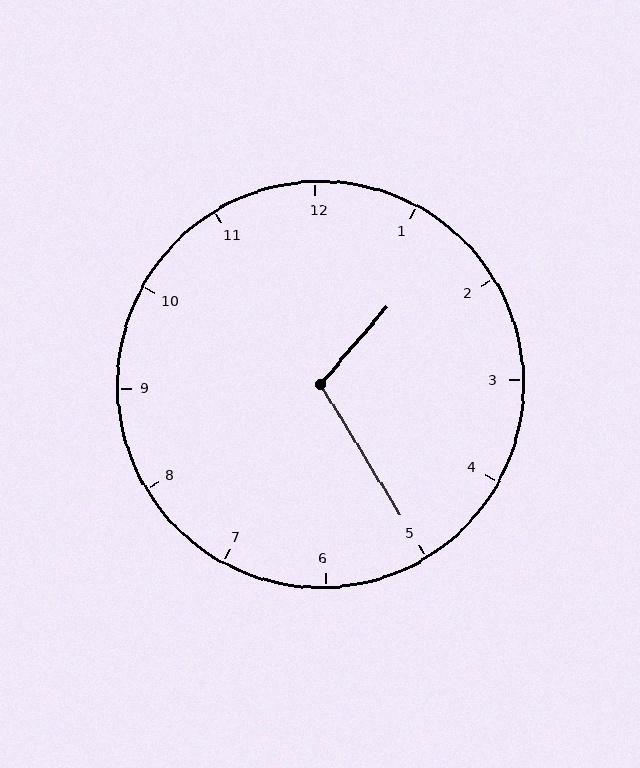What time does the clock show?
1:25.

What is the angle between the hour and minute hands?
Approximately 108 degrees.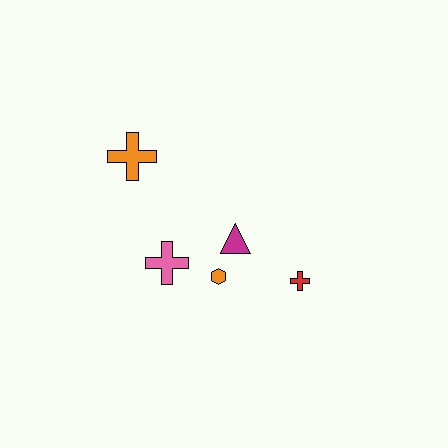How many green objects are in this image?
There are no green objects.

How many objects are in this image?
There are 5 objects.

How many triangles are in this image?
There is 1 triangle.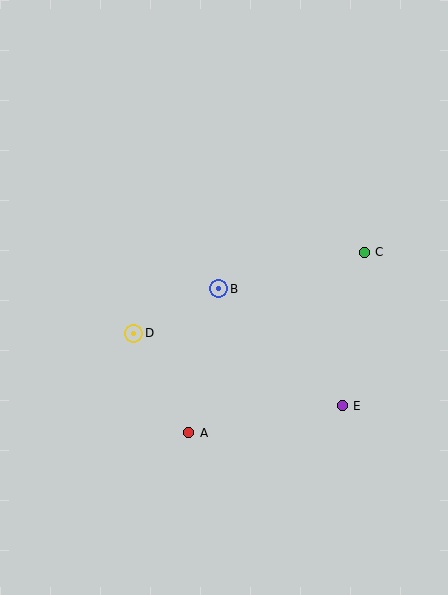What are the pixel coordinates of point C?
Point C is at (364, 252).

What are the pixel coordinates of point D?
Point D is at (134, 333).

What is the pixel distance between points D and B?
The distance between D and B is 96 pixels.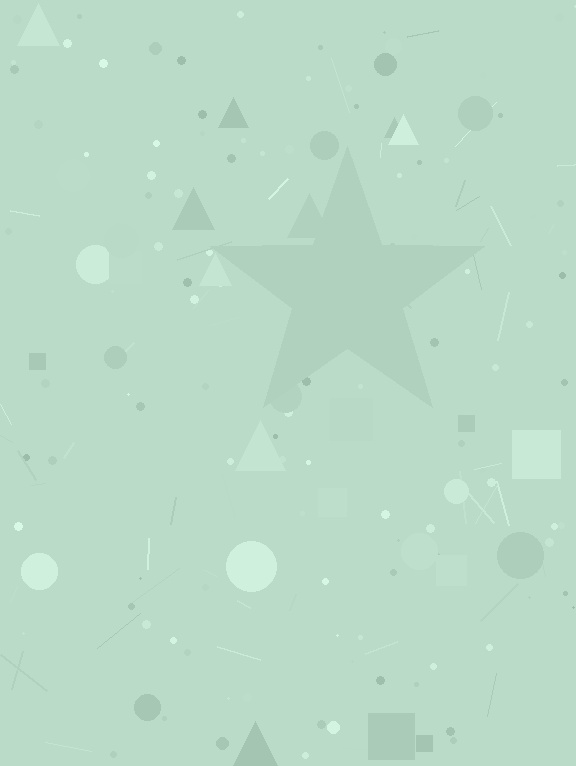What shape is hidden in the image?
A star is hidden in the image.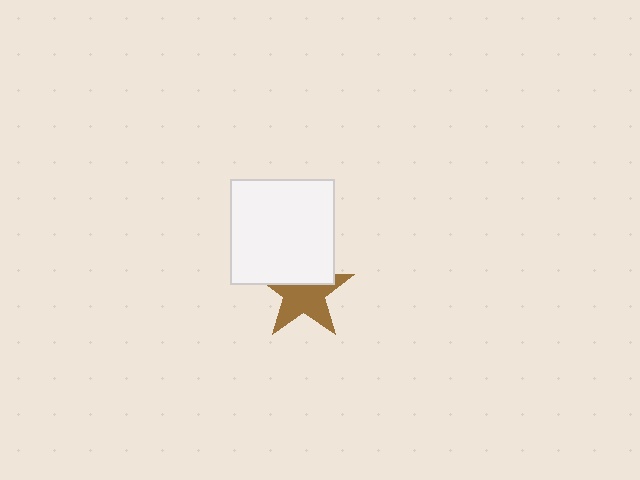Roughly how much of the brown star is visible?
About half of it is visible (roughly 60%).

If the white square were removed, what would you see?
You would see the complete brown star.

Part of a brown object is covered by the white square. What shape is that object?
It is a star.